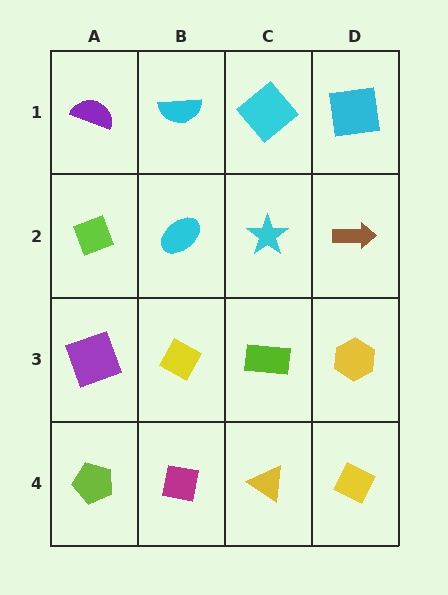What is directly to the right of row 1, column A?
A cyan semicircle.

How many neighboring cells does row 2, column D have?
3.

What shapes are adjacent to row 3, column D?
A brown arrow (row 2, column D), a yellow diamond (row 4, column D), a lime rectangle (row 3, column C).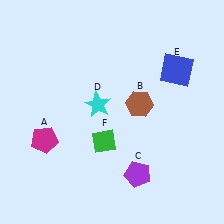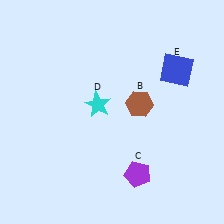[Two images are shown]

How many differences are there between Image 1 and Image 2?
There are 2 differences between the two images.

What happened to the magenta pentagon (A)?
The magenta pentagon (A) was removed in Image 2. It was in the bottom-left area of Image 1.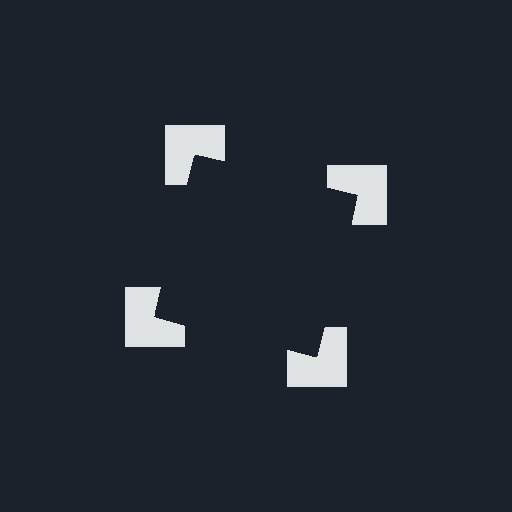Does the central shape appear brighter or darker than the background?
It typically appears slightly darker than the background, even though no actual brightness change is drawn.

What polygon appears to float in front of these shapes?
An illusory square — its edges are inferred from the aligned wedge cuts in the notched squares, not physically drawn.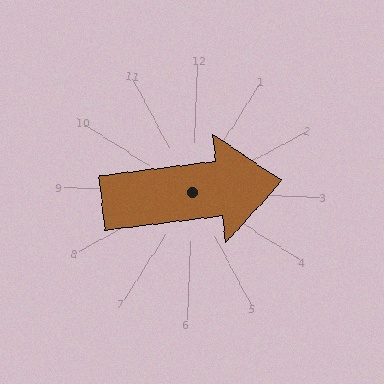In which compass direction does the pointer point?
East.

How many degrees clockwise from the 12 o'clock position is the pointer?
Approximately 81 degrees.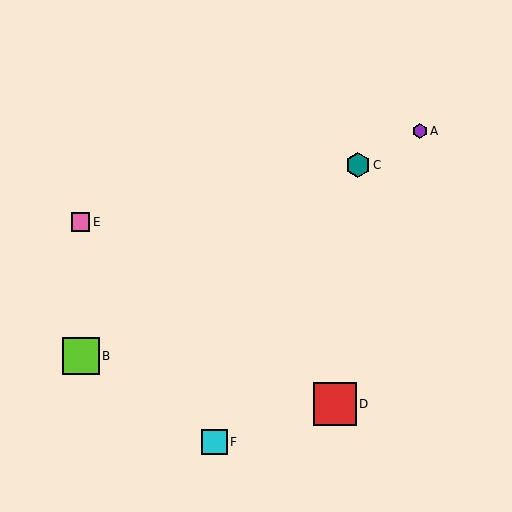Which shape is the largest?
The red square (labeled D) is the largest.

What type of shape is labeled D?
Shape D is a red square.